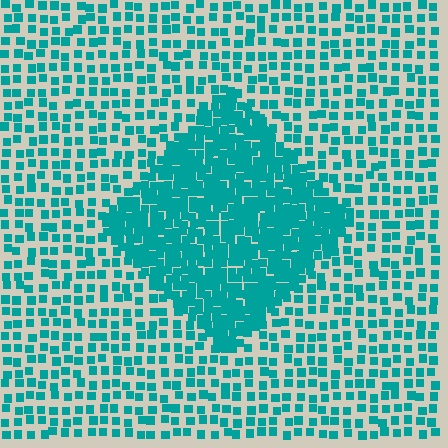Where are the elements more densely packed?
The elements are more densely packed inside the diamond boundary.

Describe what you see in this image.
The image contains small teal elements arranged at two different densities. A diamond-shaped region is visible where the elements are more densely packed than the surrounding area.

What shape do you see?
I see a diamond.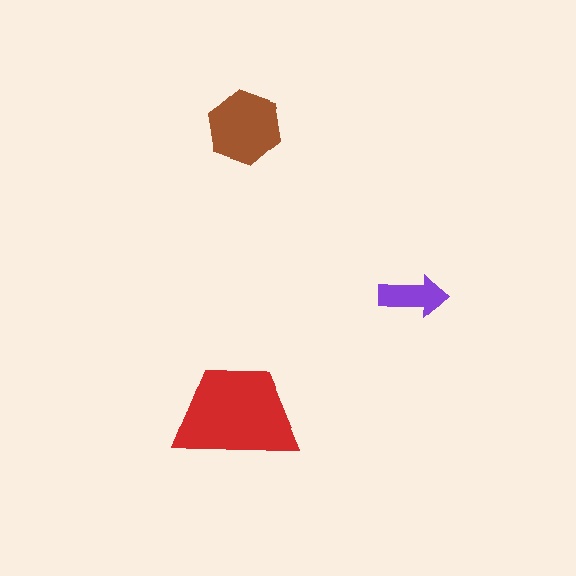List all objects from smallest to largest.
The purple arrow, the brown hexagon, the red trapezoid.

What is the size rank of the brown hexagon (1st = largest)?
2nd.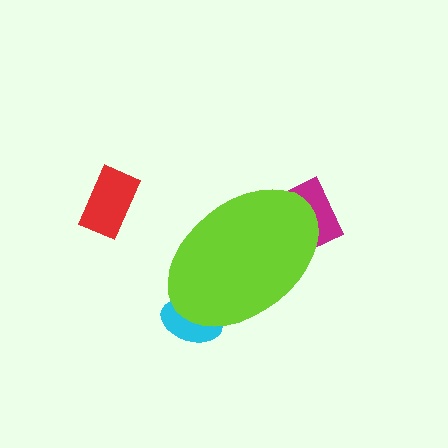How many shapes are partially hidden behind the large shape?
2 shapes are partially hidden.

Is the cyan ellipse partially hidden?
Yes, the cyan ellipse is partially hidden behind the lime ellipse.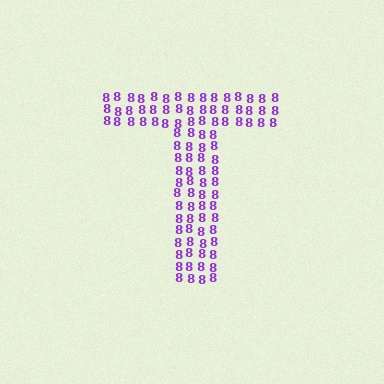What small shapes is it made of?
It is made of small digit 8's.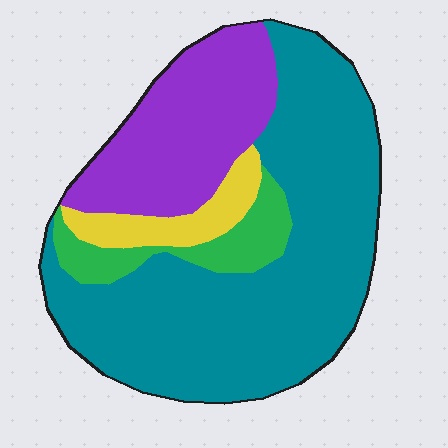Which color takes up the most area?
Teal, at roughly 60%.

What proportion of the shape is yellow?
Yellow covers around 10% of the shape.